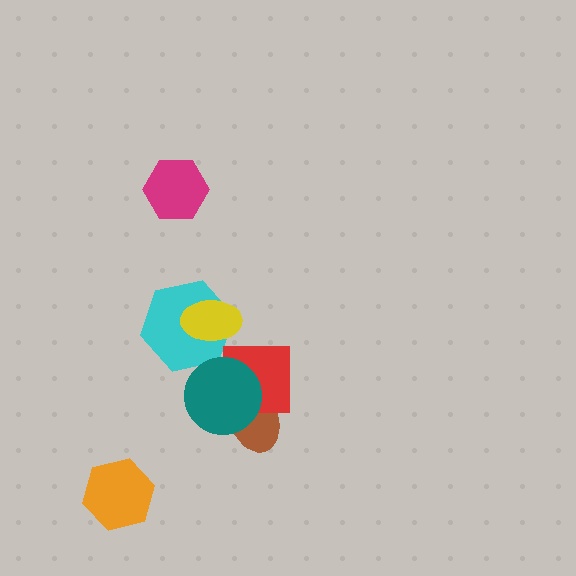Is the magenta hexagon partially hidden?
No, no other shape covers it.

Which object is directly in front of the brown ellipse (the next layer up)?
The red square is directly in front of the brown ellipse.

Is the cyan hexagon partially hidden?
Yes, it is partially covered by another shape.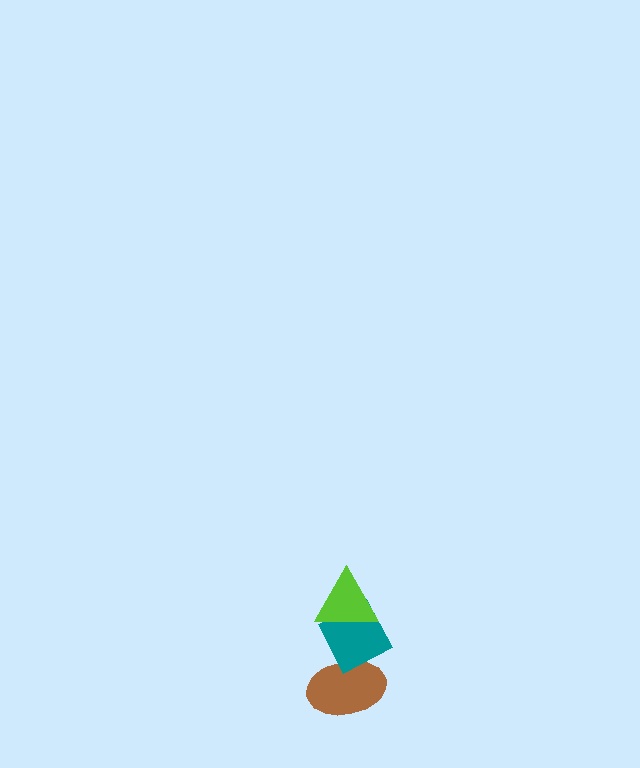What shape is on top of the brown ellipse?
The teal diamond is on top of the brown ellipse.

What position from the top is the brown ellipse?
The brown ellipse is 3rd from the top.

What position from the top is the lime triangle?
The lime triangle is 1st from the top.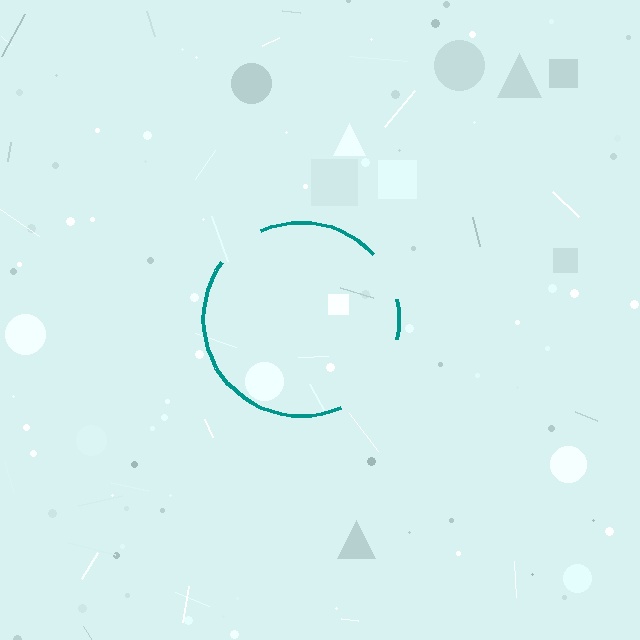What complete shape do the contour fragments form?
The contour fragments form a circle.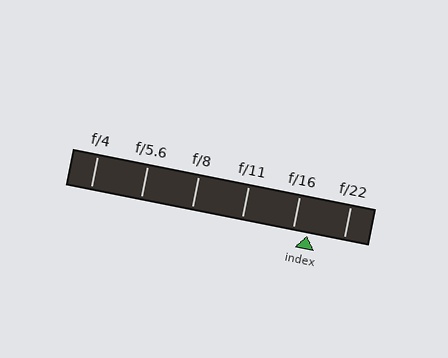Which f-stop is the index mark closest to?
The index mark is closest to f/16.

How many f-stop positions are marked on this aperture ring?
There are 6 f-stop positions marked.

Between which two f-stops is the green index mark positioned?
The index mark is between f/16 and f/22.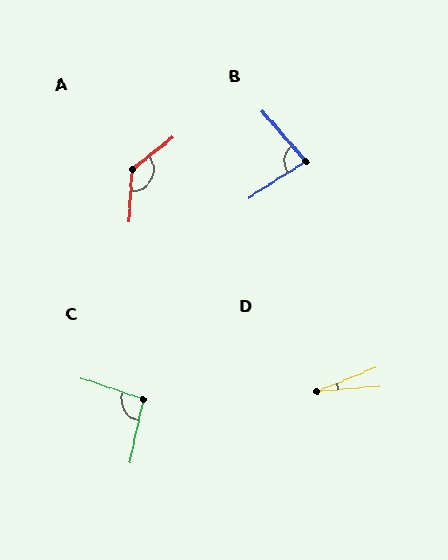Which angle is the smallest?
D, at approximately 18 degrees.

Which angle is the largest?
A, at approximately 131 degrees.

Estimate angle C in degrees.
Approximately 96 degrees.